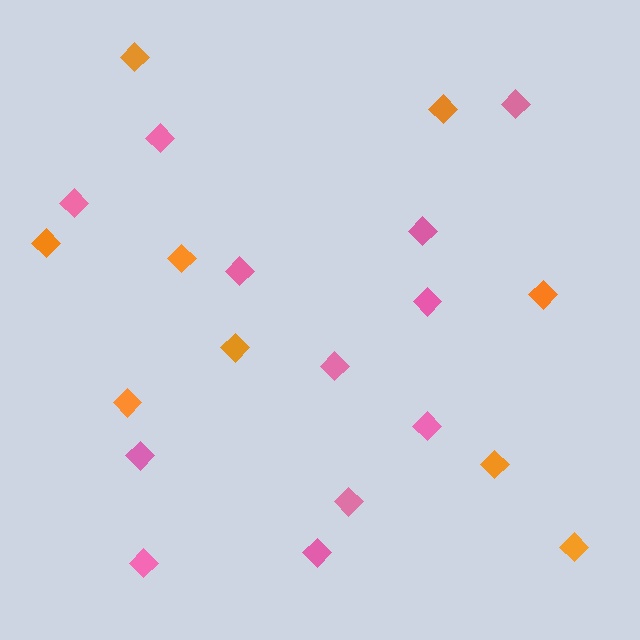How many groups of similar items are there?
There are 2 groups: one group of pink diamonds (12) and one group of orange diamonds (9).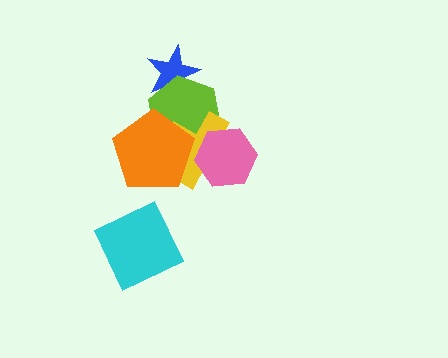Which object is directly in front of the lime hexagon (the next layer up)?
The yellow cross is directly in front of the lime hexagon.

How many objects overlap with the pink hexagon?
2 objects overlap with the pink hexagon.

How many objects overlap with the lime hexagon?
4 objects overlap with the lime hexagon.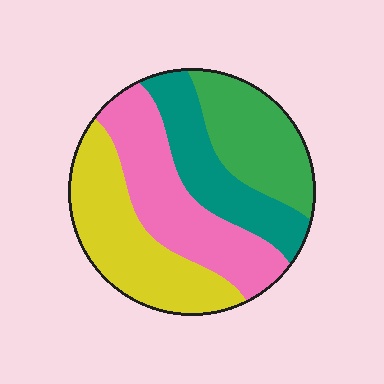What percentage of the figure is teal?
Teal covers 21% of the figure.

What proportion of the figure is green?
Green takes up about one fifth (1/5) of the figure.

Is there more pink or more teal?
Pink.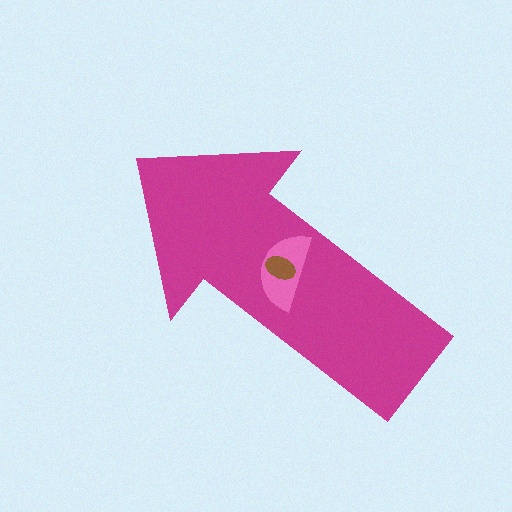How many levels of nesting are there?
3.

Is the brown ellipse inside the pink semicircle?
Yes.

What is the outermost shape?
The magenta arrow.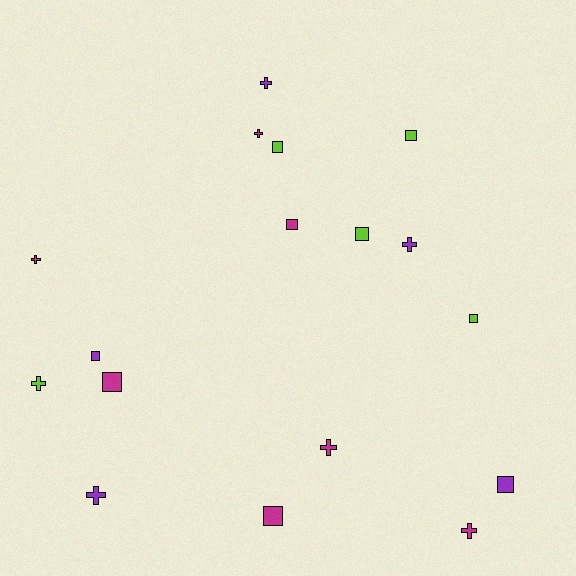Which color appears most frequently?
Magenta, with 7 objects.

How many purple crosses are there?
There are 3 purple crosses.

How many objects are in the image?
There are 17 objects.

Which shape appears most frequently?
Square, with 9 objects.